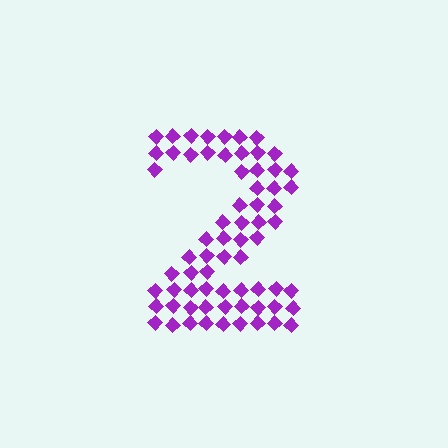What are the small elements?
The small elements are diamonds.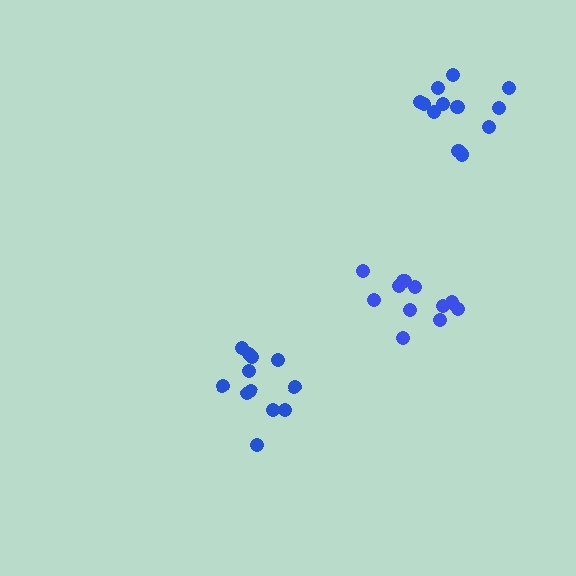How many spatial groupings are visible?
There are 3 spatial groupings.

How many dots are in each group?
Group 1: 12 dots, Group 2: 12 dots, Group 3: 12 dots (36 total).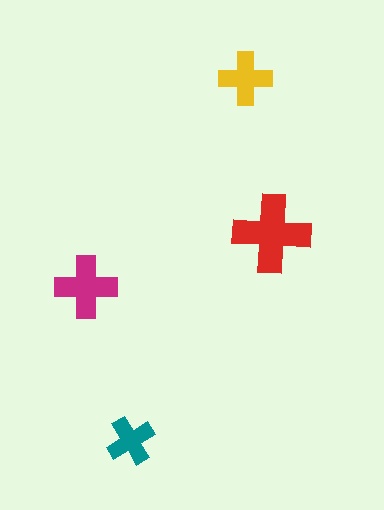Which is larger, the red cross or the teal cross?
The red one.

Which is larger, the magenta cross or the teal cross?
The magenta one.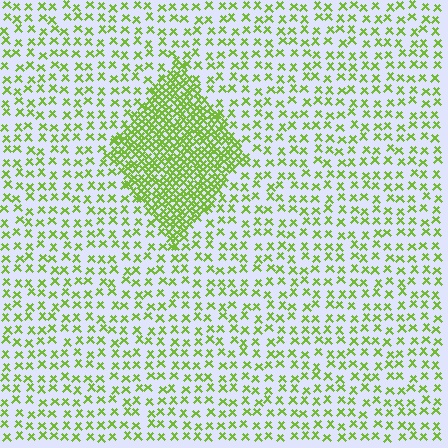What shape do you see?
I see a diamond.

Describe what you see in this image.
The image contains small lime elements arranged at two different densities. A diamond-shaped region is visible where the elements are more densely packed than the surrounding area.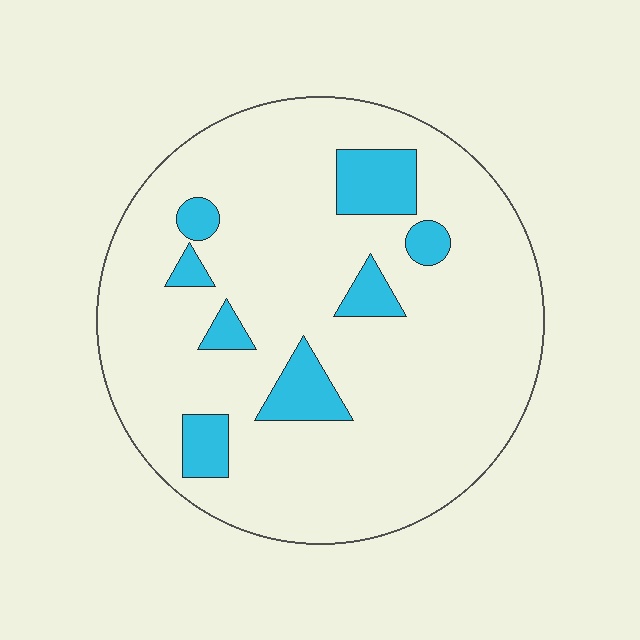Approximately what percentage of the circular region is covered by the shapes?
Approximately 15%.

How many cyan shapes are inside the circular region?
8.